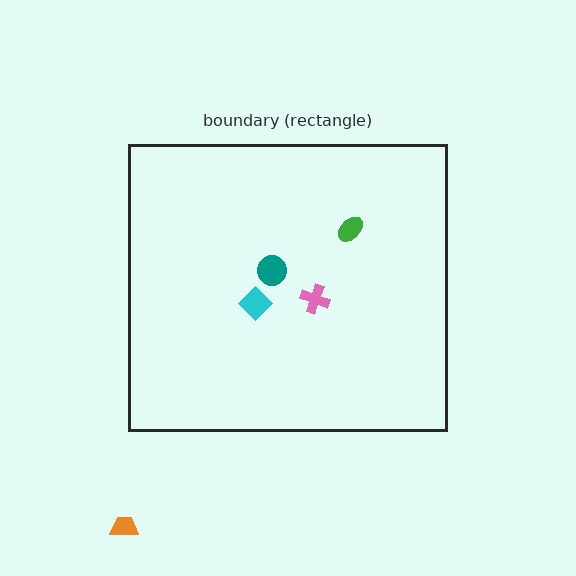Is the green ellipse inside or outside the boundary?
Inside.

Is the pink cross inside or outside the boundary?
Inside.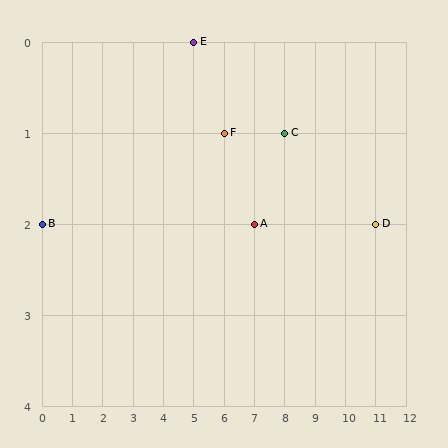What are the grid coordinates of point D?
Point D is at grid coordinates (11, 2).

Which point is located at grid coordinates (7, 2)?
Point A is at (7, 2).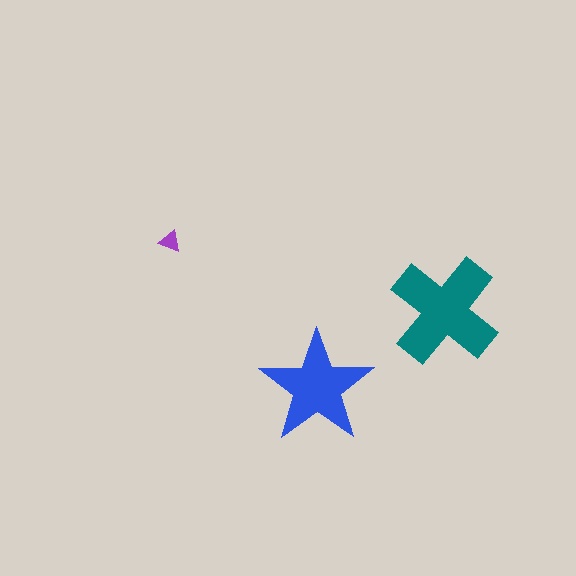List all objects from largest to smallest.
The teal cross, the blue star, the purple triangle.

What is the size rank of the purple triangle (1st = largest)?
3rd.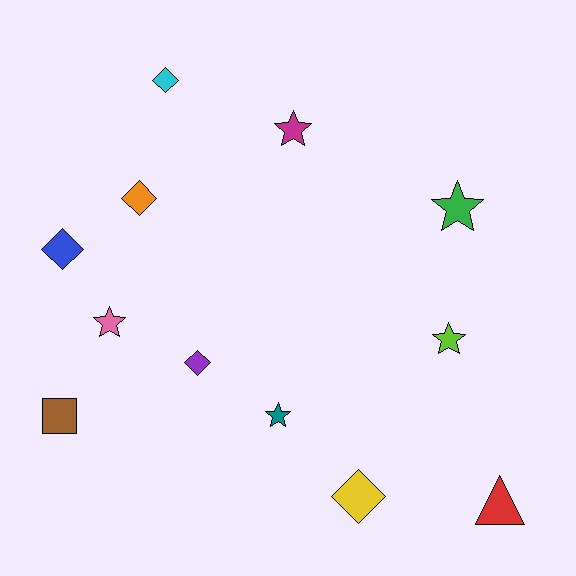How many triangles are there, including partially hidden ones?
There is 1 triangle.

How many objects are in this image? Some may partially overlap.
There are 12 objects.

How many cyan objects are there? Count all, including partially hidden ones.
There is 1 cyan object.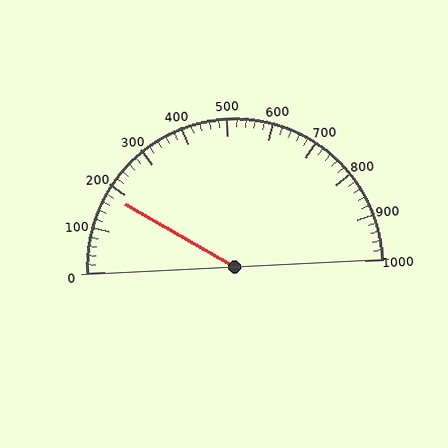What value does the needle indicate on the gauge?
The needle indicates approximately 180.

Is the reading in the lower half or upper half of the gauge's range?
The reading is in the lower half of the range (0 to 1000).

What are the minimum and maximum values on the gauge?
The gauge ranges from 0 to 1000.